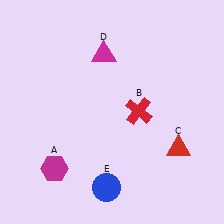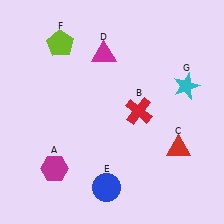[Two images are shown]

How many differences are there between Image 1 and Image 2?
There are 2 differences between the two images.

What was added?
A lime pentagon (F), a cyan star (G) were added in Image 2.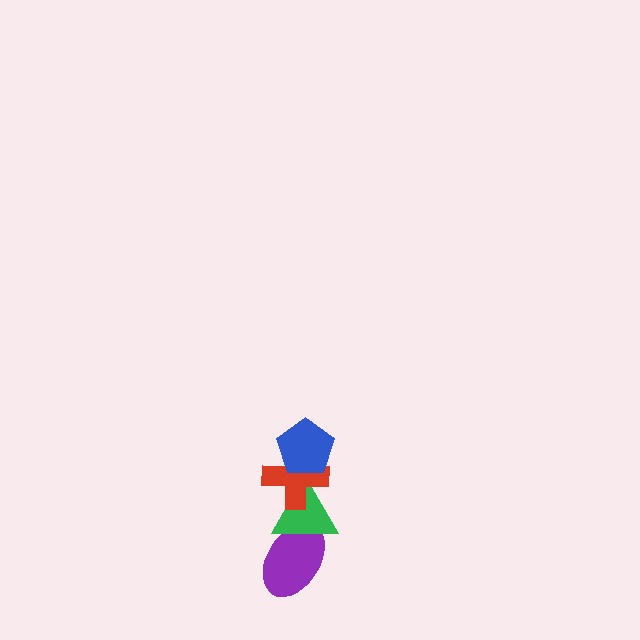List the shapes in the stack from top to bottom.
From top to bottom: the blue pentagon, the red cross, the green triangle, the purple ellipse.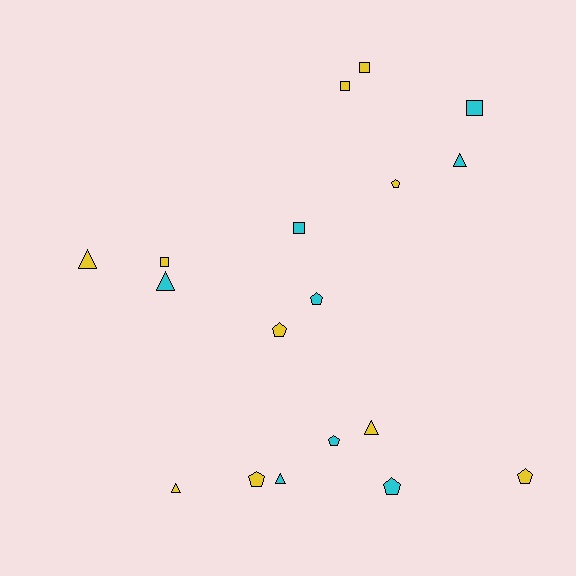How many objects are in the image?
There are 18 objects.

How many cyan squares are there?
There are 2 cyan squares.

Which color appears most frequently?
Yellow, with 10 objects.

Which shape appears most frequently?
Pentagon, with 7 objects.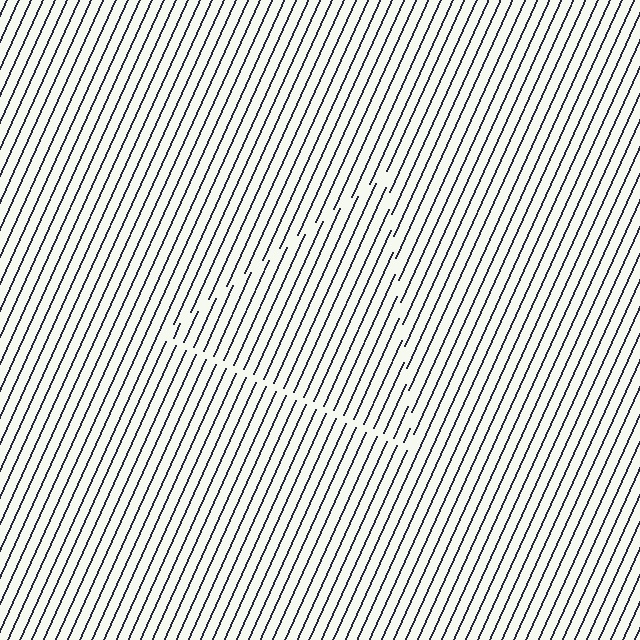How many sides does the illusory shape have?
3 sides — the line-ends trace a triangle.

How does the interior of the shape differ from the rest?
The interior of the shape contains the same grating, shifted by half a period — the contour is defined by the phase discontinuity where line-ends from the inner and outer gratings abut.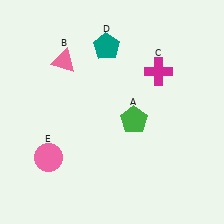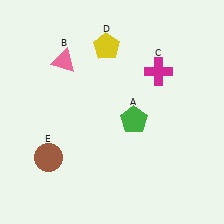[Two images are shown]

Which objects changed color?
D changed from teal to yellow. E changed from pink to brown.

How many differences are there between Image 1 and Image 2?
There are 2 differences between the two images.